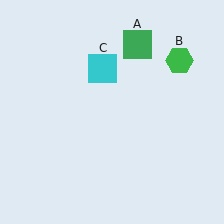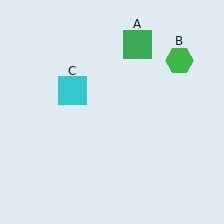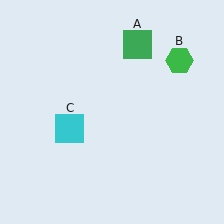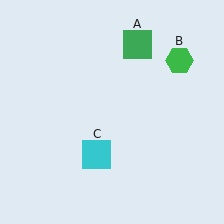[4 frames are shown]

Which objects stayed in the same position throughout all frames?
Green square (object A) and green hexagon (object B) remained stationary.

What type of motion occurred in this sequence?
The cyan square (object C) rotated counterclockwise around the center of the scene.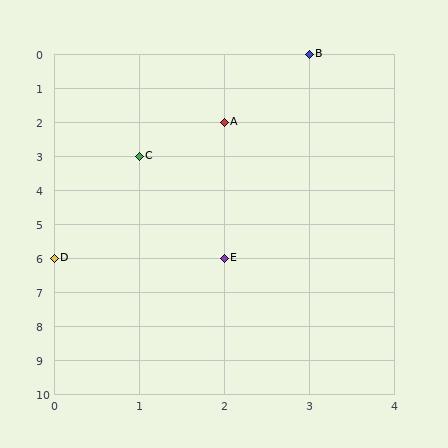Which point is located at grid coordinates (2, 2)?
Point A is at (2, 2).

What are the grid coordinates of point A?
Point A is at grid coordinates (2, 2).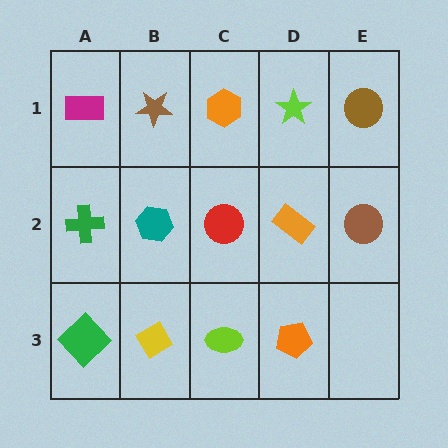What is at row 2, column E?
A brown circle.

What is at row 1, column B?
A brown star.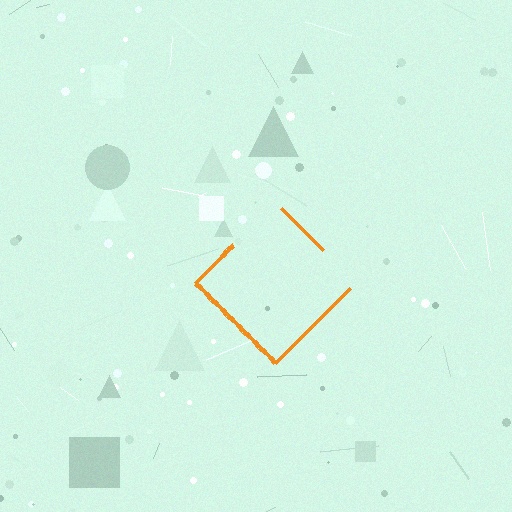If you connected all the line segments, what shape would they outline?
They would outline a diamond.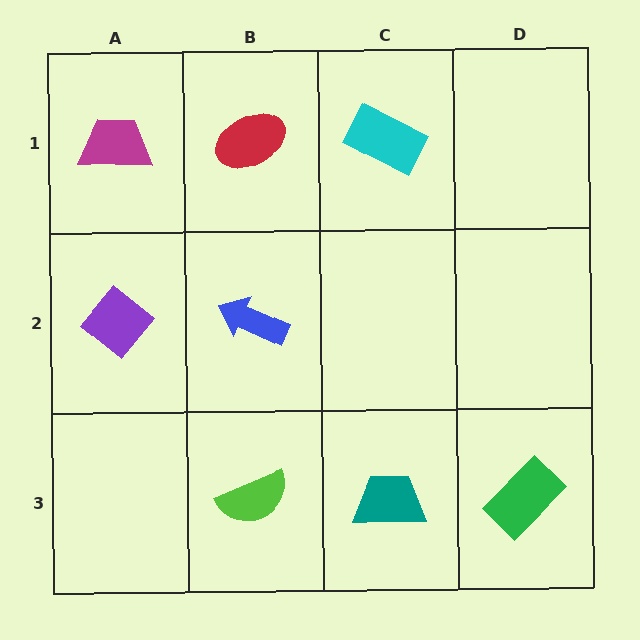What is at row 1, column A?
A magenta trapezoid.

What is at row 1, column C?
A cyan rectangle.